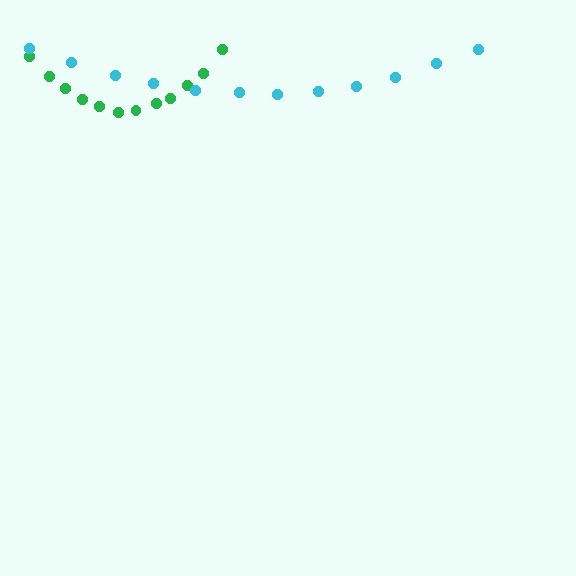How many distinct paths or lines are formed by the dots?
There are 2 distinct paths.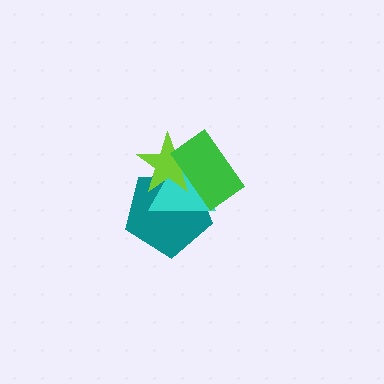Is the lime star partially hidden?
Yes, it is partially covered by another shape.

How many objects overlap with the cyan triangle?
3 objects overlap with the cyan triangle.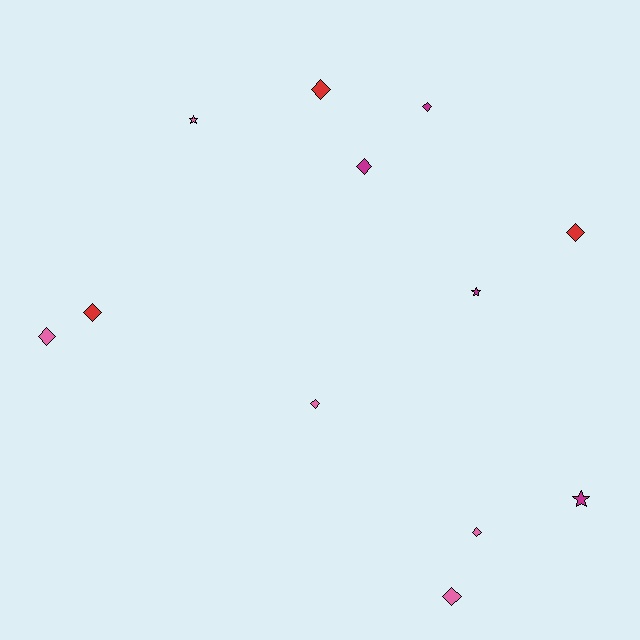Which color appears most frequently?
Pink, with 5 objects.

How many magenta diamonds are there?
There are 2 magenta diamonds.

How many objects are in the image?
There are 12 objects.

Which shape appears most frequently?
Diamond, with 9 objects.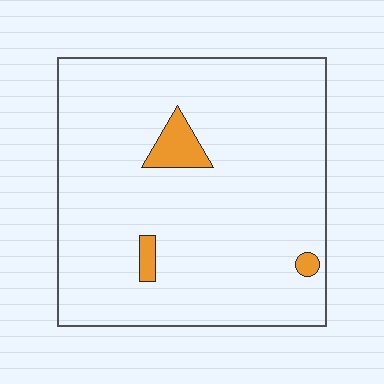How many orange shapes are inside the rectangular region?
3.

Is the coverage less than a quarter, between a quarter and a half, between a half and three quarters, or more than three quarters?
Less than a quarter.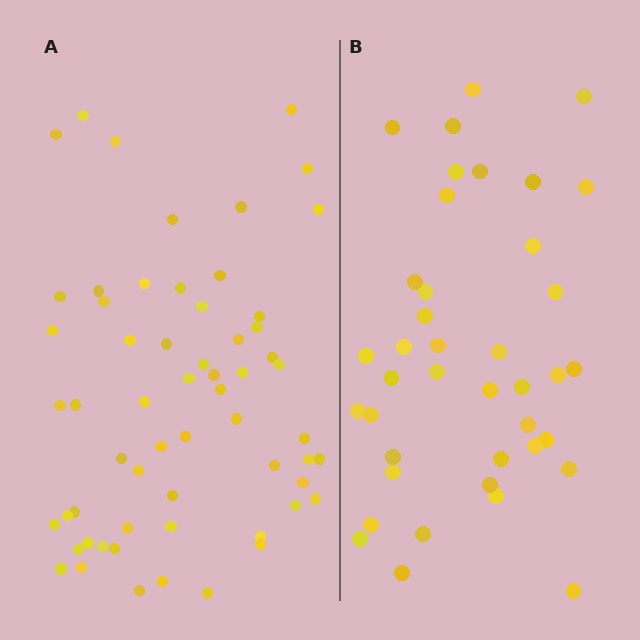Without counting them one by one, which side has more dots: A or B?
Region A (the left region) has more dots.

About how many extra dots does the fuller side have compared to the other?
Region A has approximately 20 more dots than region B.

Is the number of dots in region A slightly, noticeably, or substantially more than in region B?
Region A has substantially more. The ratio is roughly 1.5 to 1.